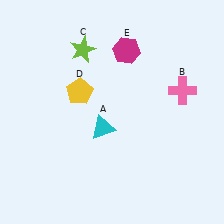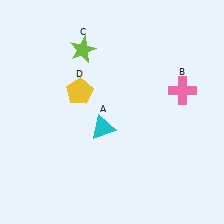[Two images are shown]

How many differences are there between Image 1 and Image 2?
There is 1 difference between the two images.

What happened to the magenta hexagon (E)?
The magenta hexagon (E) was removed in Image 2. It was in the top-right area of Image 1.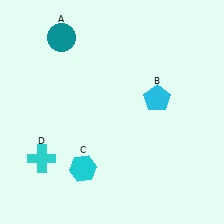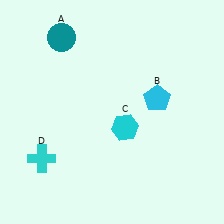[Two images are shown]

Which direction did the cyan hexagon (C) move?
The cyan hexagon (C) moved right.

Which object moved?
The cyan hexagon (C) moved right.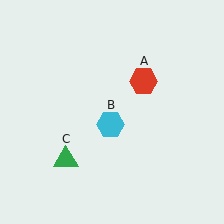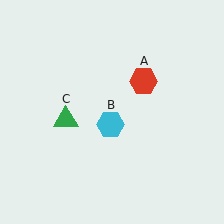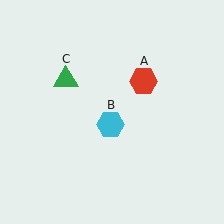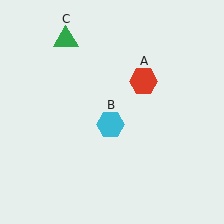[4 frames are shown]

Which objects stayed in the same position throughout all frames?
Red hexagon (object A) and cyan hexagon (object B) remained stationary.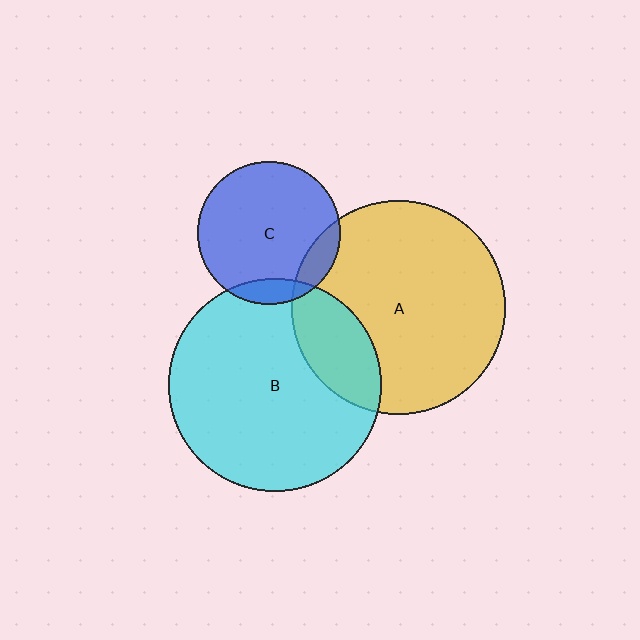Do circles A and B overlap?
Yes.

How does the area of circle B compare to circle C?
Approximately 2.2 times.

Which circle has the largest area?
Circle A (yellow).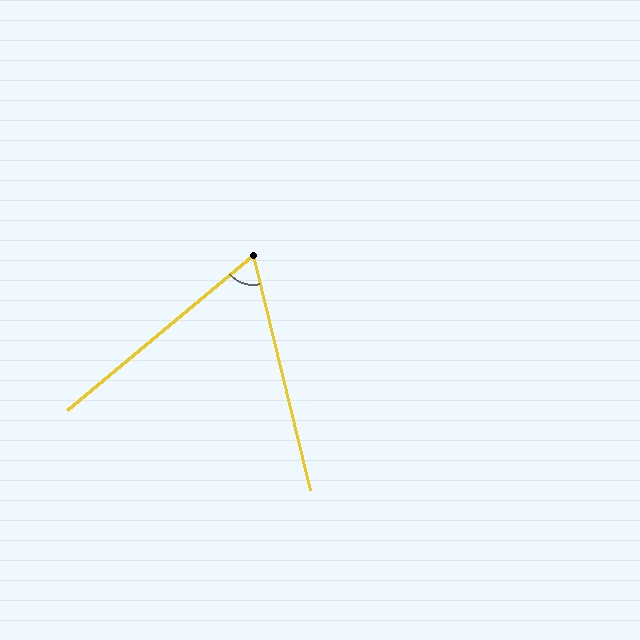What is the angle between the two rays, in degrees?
Approximately 64 degrees.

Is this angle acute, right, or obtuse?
It is acute.